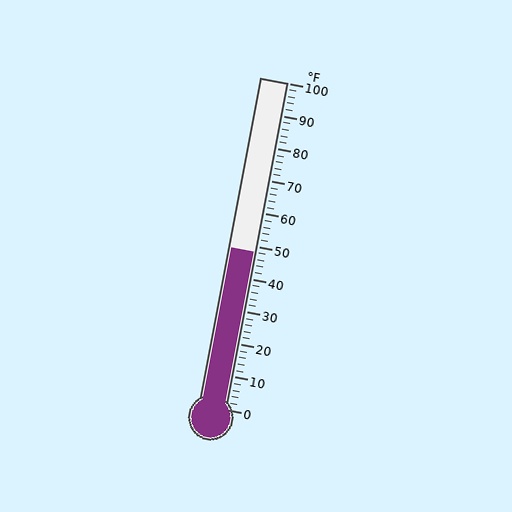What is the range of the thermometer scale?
The thermometer scale ranges from 0°F to 100°F.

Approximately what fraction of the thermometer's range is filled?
The thermometer is filled to approximately 50% of its range.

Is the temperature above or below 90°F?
The temperature is below 90°F.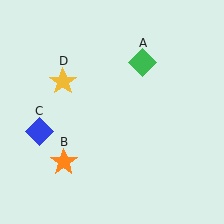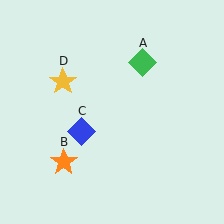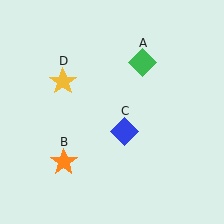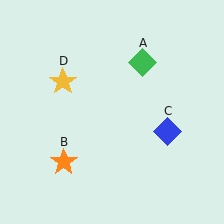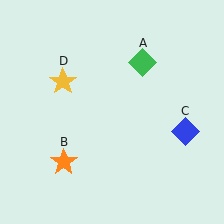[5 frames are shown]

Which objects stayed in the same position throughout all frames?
Green diamond (object A) and orange star (object B) and yellow star (object D) remained stationary.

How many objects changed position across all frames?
1 object changed position: blue diamond (object C).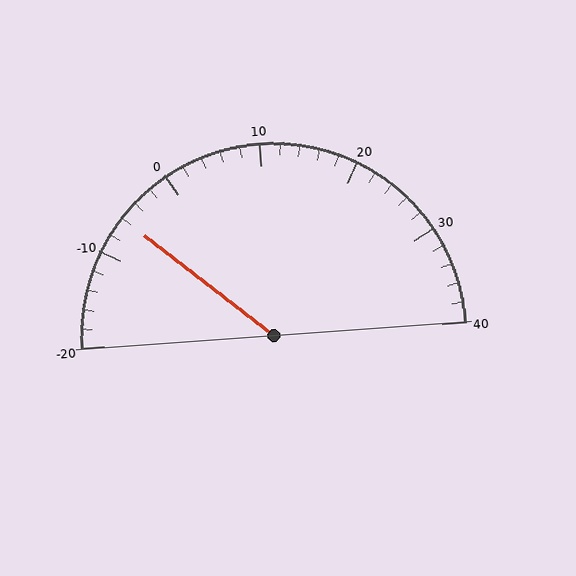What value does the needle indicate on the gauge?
The needle indicates approximately -6.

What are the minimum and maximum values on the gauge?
The gauge ranges from -20 to 40.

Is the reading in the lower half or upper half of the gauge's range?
The reading is in the lower half of the range (-20 to 40).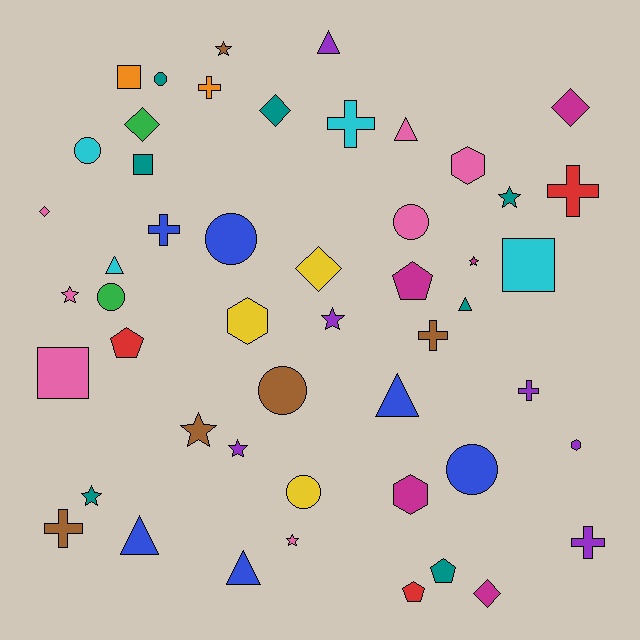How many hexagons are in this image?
There are 4 hexagons.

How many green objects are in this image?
There are 2 green objects.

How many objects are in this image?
There are 50 objects.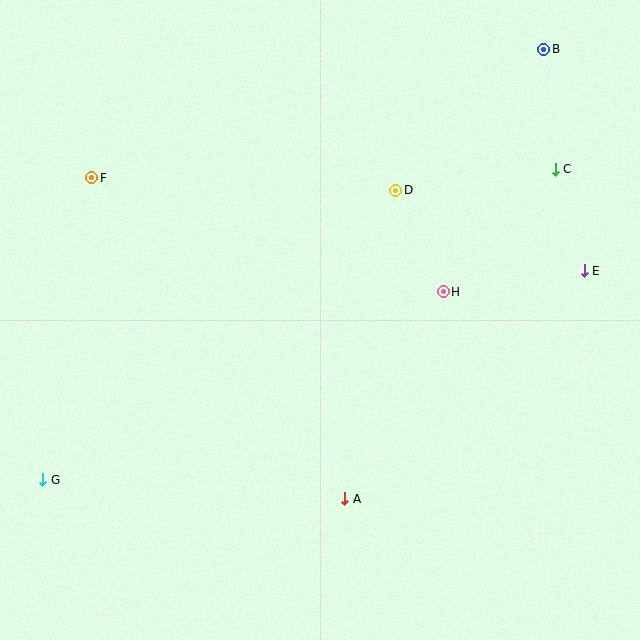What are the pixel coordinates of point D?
Point D is at (396, 190).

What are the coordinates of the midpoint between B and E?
The midpoint between B and E is at (564, 160).